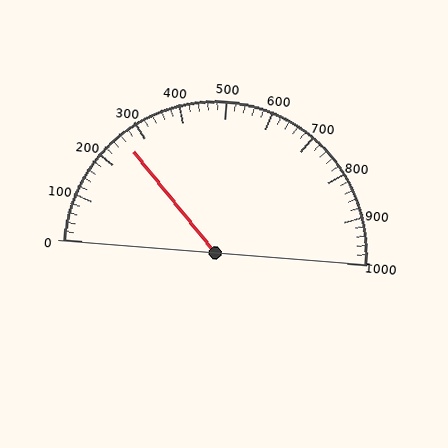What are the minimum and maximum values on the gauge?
The gauge ranges from 0 to 1000.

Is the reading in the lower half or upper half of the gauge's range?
The reading is in the lower half of the range (0 to 1000).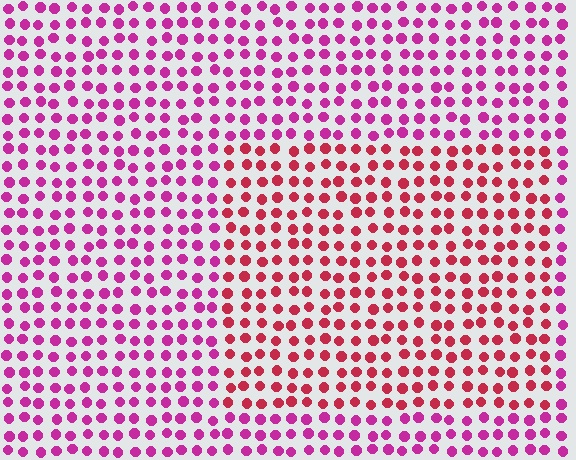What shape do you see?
I see a rectangle.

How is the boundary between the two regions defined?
The boundary is defined purely by a slight shift in hue (about 33 degrees). Spacing, size, and orientation are identical on both sides.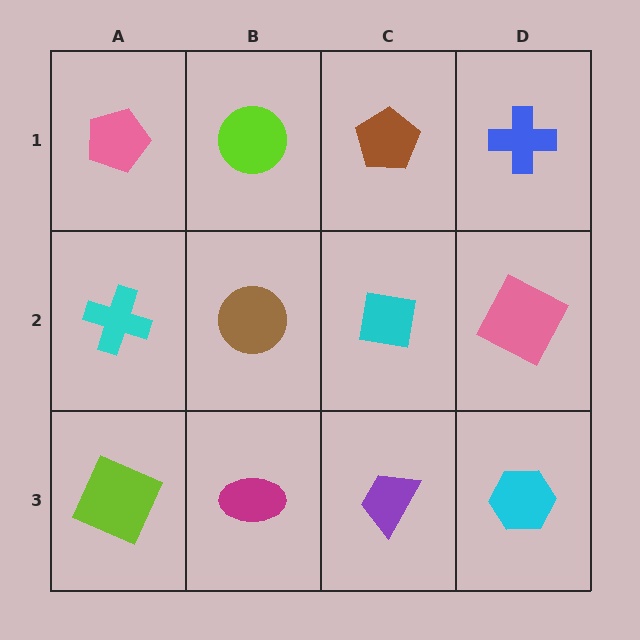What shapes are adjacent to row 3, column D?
A pink square (row 2, column D), a purple trapezoid (row 3, column C).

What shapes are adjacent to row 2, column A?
A pink pentagon (row 1, column A), a lime square (row 3, column A), a brown circle (row 2, column B).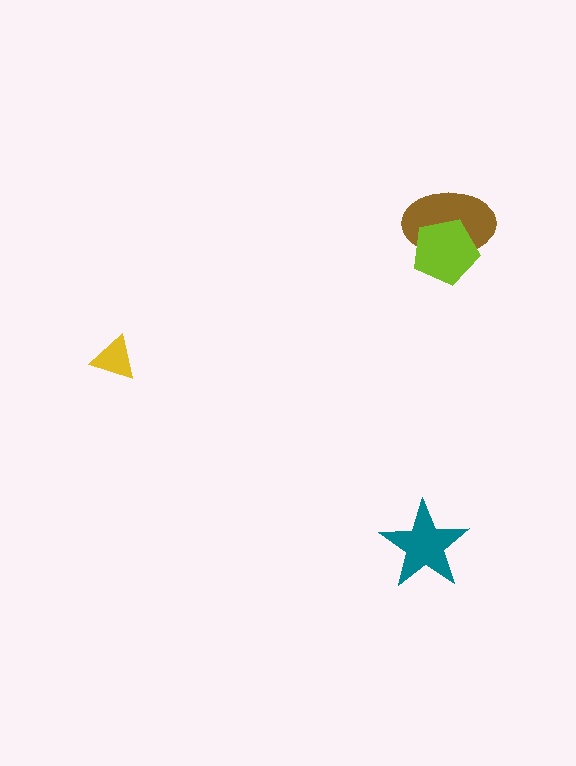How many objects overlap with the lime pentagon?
1 object overlaps with the lime pentagon.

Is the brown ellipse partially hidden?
Yes, it is partially covered by another shape.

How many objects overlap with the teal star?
0 objects overlap with the teal star.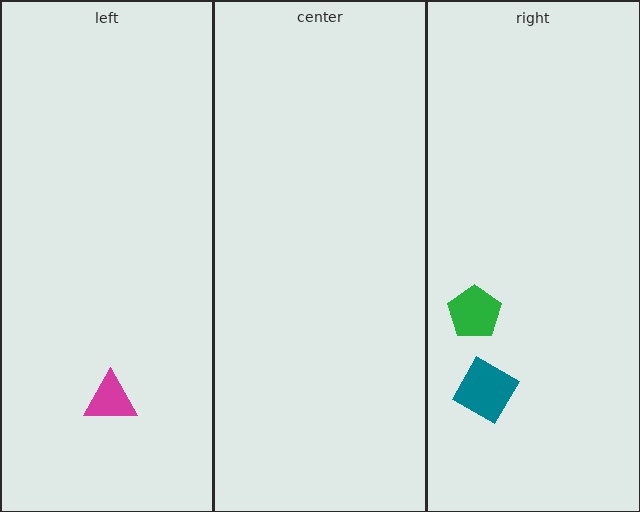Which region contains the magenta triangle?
The left region.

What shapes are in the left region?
The magenta triangle.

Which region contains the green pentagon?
The right region.